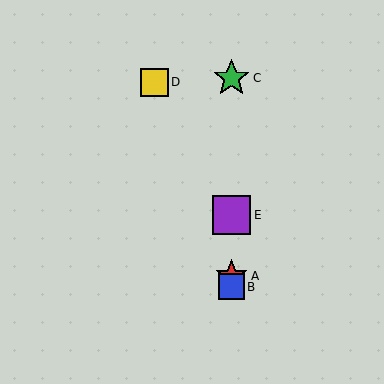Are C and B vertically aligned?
Yes, both are at x≈231.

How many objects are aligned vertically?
4 objects (A, B, C, E) are aligned vertically.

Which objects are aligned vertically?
Objects A, B, C, E are aligned vertically.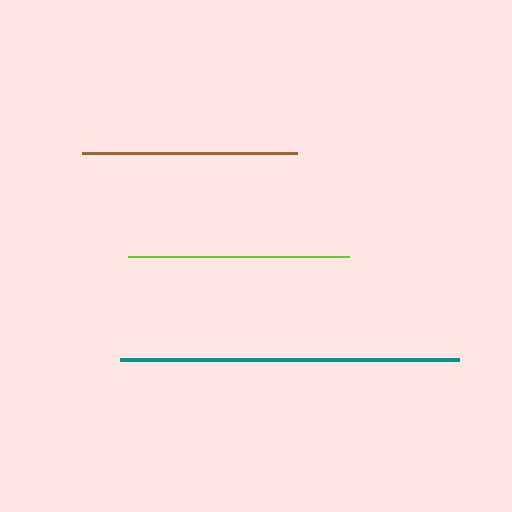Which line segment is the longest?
The teal line is the longest at approximately 339 pixels.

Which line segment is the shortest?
The brown line is the shortest at approximately 215 pixels.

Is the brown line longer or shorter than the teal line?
The teal line is longer than the brown line.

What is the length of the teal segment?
The teal segment is approximately 339 pixels long.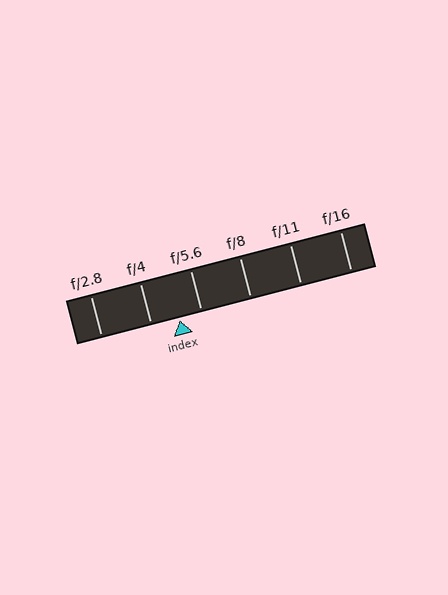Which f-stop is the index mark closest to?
The index mark is closest to f/5.6.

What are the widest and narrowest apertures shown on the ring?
The widest aperture shown is f/2.8 and the narrowest is f/16.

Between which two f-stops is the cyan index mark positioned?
The index mark is between f/4 and f/5.6.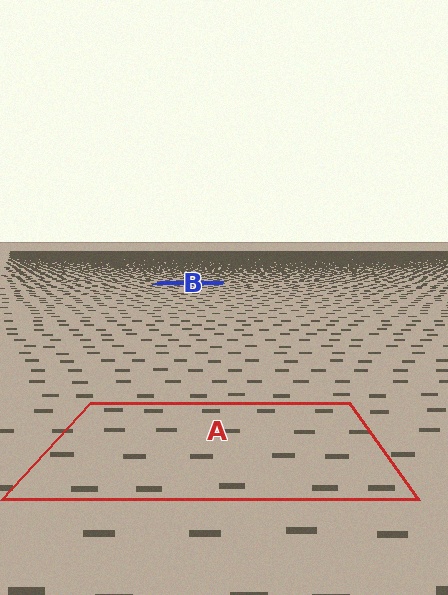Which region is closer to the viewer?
Region A is closer. The texture elements there are larger and more spread out.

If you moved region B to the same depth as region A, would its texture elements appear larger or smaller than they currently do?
They would appear larger. At a closer depth, the same texture elements are projected at a bigger on-screen size.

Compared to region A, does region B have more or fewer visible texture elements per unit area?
Region B has more texture elements per unit area — they are packed more densely because it is farther away.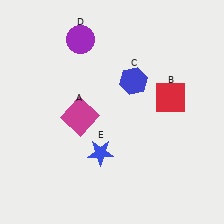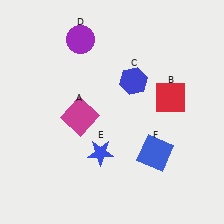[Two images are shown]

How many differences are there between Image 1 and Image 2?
There is 1 difference between the two images.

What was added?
A blue square (F) was added in Image 2.